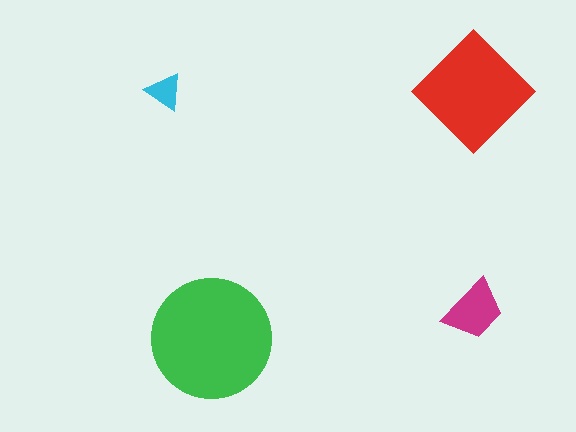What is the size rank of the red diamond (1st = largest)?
2nd.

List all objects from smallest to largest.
The cyan triangle, the magenta trapezoid, the red diamond, the green circle.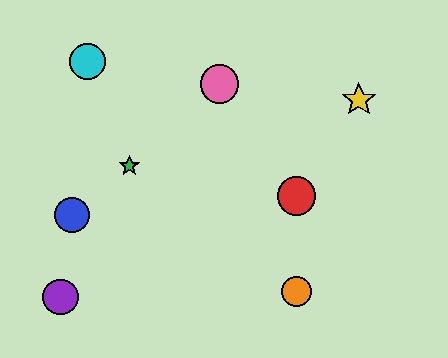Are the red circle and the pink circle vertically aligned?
No, the red circle is at x≈297 and the pink circle is at x≈219.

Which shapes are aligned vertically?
The red circle, the orange circle are aligned vertically.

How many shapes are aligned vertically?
2 shapes (the red circle, the orange circle) are aligned vertically.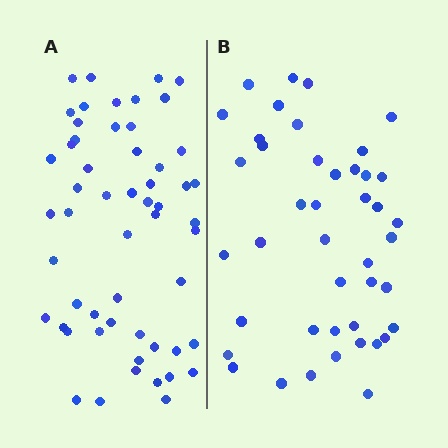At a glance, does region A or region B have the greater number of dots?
Region A (the left region) has more dots.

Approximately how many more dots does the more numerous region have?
Region A has roughly 12 or so more dots than region B.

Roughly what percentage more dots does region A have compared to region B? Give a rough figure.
About 30% more.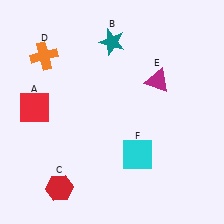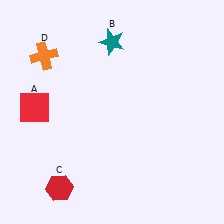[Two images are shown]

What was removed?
The cyan square (F), the magenta triangle (E) were removed in Image 2.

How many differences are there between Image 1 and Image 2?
There are 2 differences between the two images.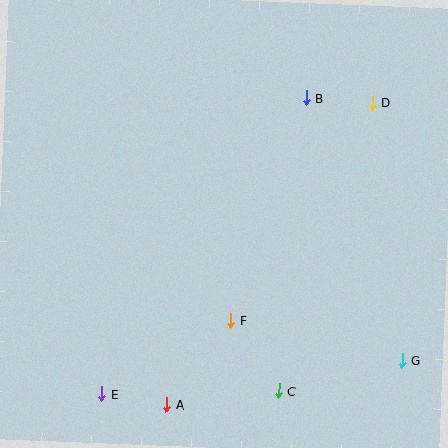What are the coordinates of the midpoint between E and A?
The midpoint between E and A is at (134, 399).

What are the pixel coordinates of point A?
Point A is at (167, 404).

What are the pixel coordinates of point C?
Point C is at (279, 391).